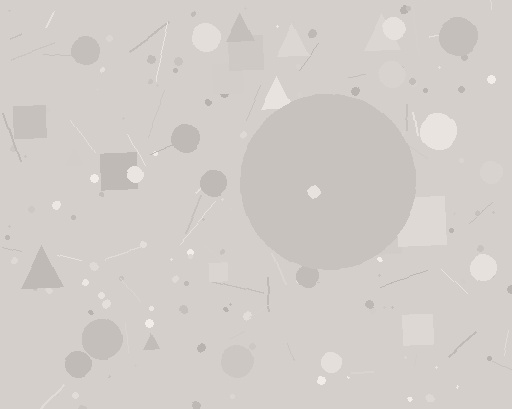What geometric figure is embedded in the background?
A circle is embedded in the background.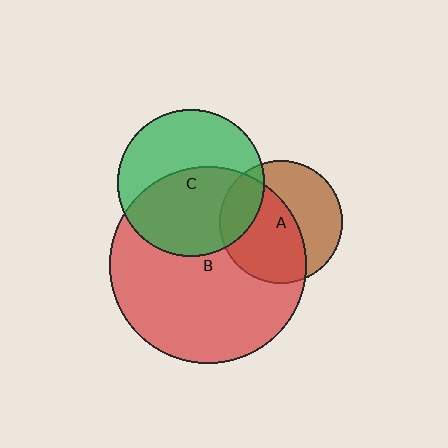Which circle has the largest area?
Circle B (red).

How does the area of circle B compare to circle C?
Approximately 1.8 times.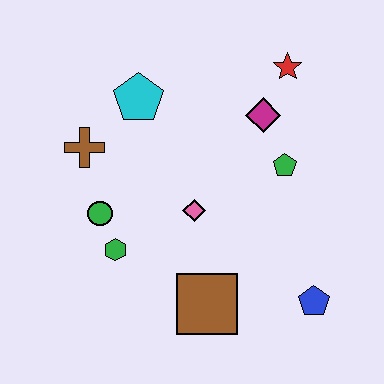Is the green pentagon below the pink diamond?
No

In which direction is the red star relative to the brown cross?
The red star is to the right of the brown cross.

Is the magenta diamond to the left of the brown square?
No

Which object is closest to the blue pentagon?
The brown square is closest to the blue pentagon.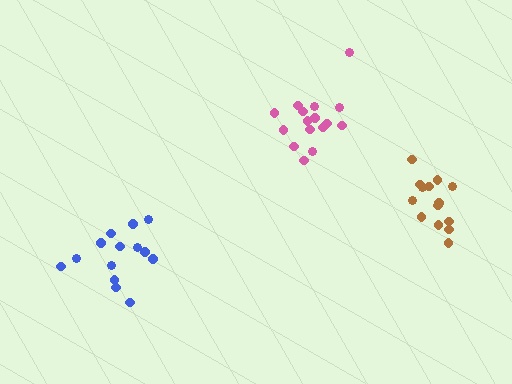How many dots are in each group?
Group 1: 16 dots, Group 2: 14 dots, Group 3: 14 dots (44 total).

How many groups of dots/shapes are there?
There are 3 groups.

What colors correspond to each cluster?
The clusters are colored: pink, brown, blue.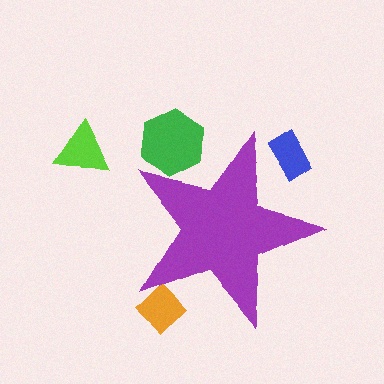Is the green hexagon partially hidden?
Yes, the green hexagon is partially hidden behind the purple star.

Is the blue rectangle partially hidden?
Yes, the blue rectangle is partially hidden behind the purple star.